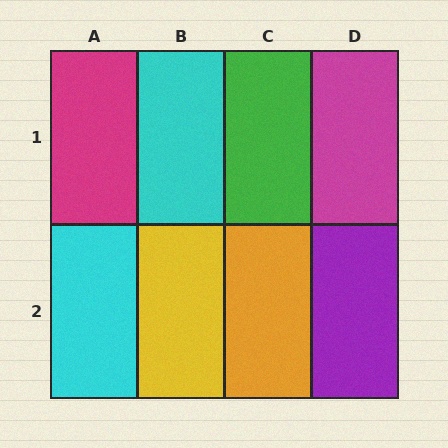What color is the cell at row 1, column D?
Magenta.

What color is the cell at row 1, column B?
Cyan.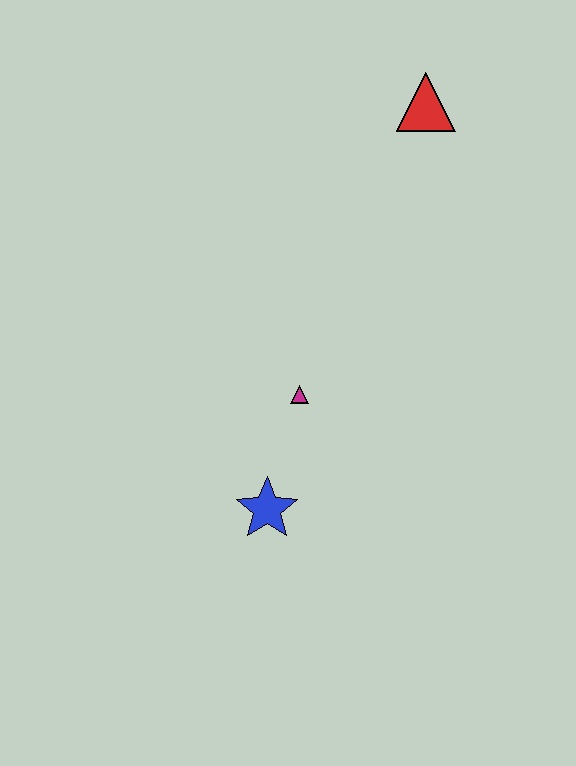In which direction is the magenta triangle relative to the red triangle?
The magenta triangle is below the red triangle.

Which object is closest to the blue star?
The magenta triangle is closest to the blue star.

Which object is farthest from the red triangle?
The blue star is farthest from the red triangle.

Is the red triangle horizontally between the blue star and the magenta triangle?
No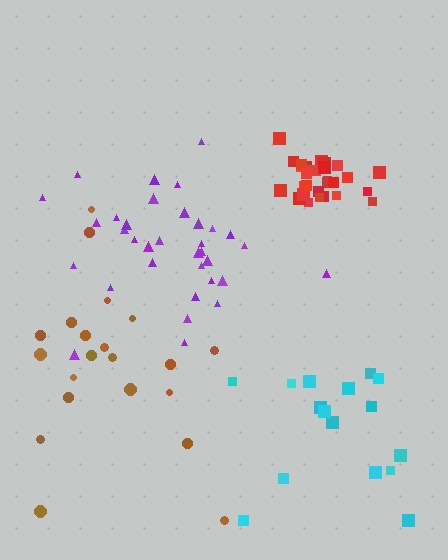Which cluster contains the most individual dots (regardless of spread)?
Purple (34).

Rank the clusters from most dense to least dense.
red, purple, cyan, brown.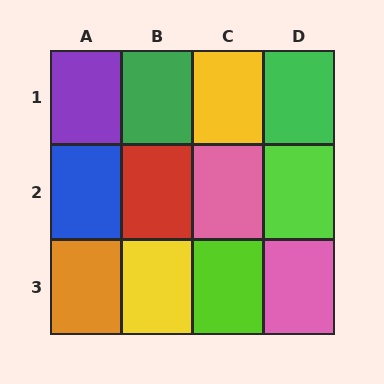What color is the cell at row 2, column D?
Lime.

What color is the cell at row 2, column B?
Red.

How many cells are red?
1 cell is red.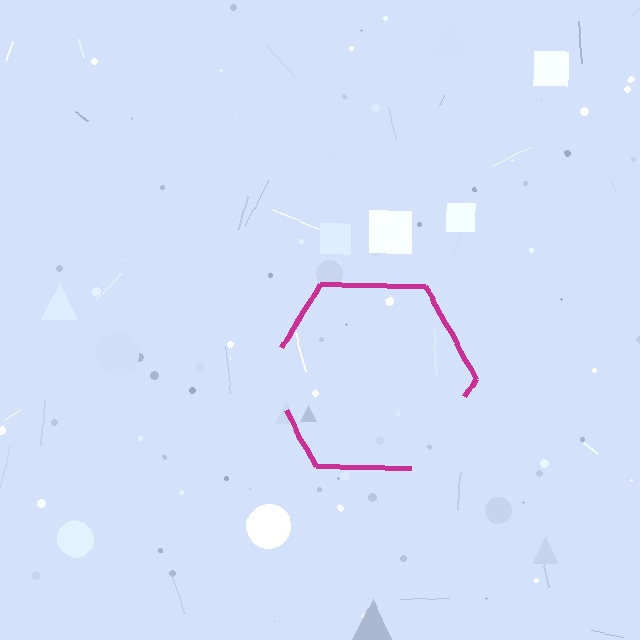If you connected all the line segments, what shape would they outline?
They would outline a hexagon.